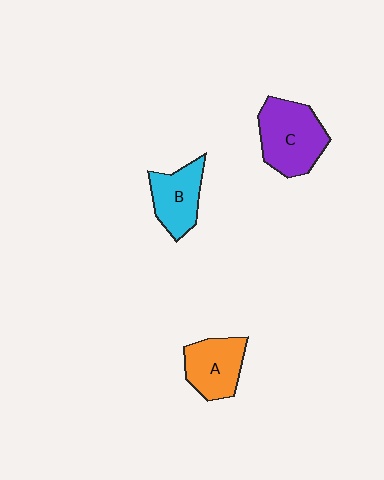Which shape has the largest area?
Shape C (purple).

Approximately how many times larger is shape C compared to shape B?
Approximately 1.4 times.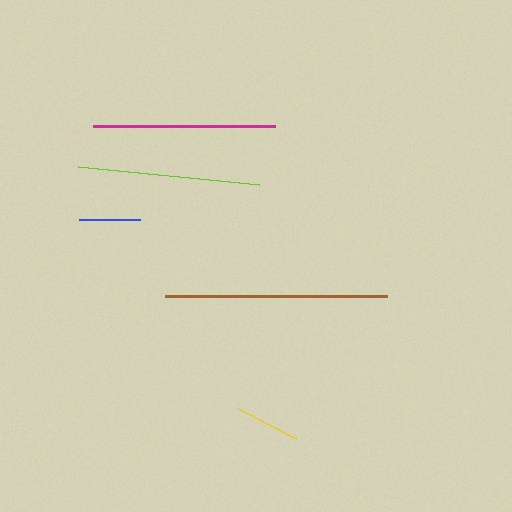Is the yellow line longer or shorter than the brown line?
The brown line is longer than the yellow line.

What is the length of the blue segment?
The blue segment is approximately 62 pixels long.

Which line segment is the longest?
The brown line is the longest at approximately 222 pixels.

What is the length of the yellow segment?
The yellow segment is approximately 65 pixels long.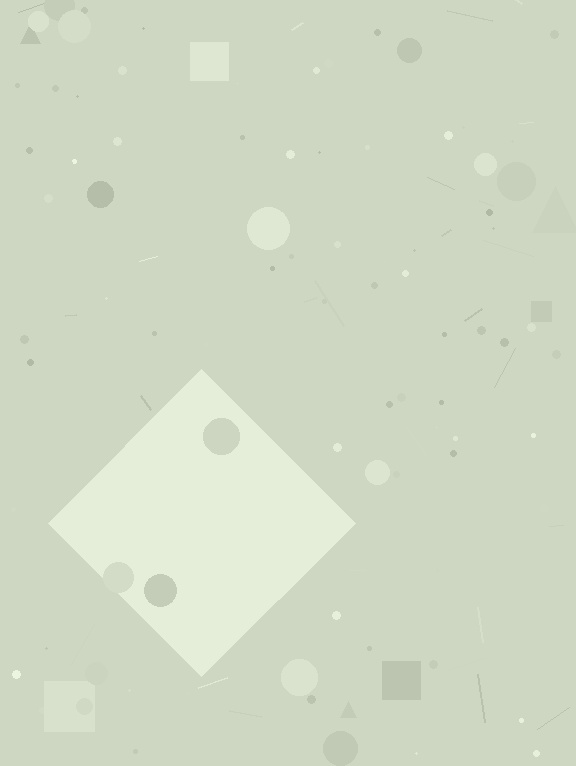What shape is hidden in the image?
A diamond is hidden in the image.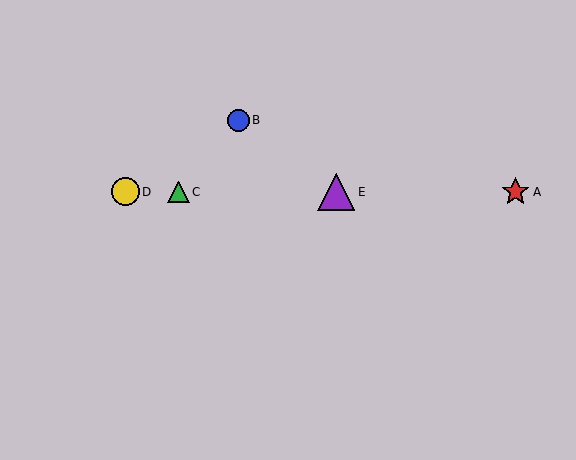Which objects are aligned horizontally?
Objects A, C, D, E are aligned horizontally.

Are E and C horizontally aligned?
Yes, both are at y≈192.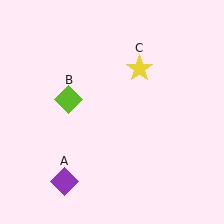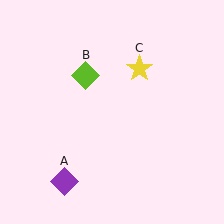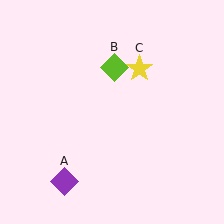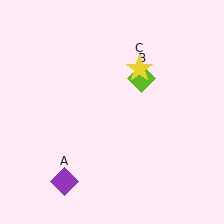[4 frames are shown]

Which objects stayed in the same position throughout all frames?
Purple diamond (object A) and yellow star (object C) remained stationary.